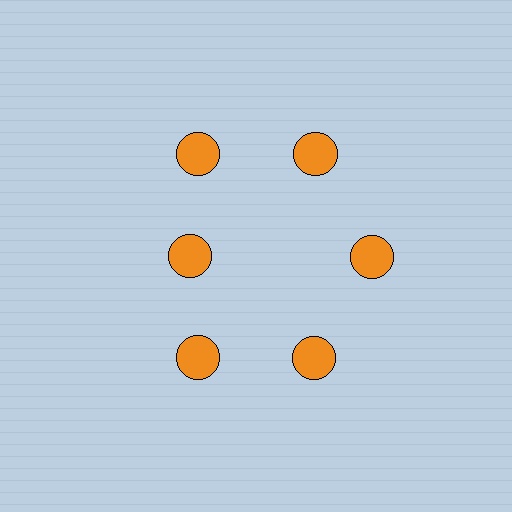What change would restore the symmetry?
The symmetry would be restored by moving it outward, back onto the ring so that all 6 circles sit at equal angles and equal distance from the center.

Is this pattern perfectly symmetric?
No. The 6 orange circles are arranged in a ring, but one element near the 9 o'clock position is pulled inward toward the center, breaking the 6-fold rotational symmetry.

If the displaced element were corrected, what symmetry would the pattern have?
It would have 6-fold rotational symmetry — the pattern would map onto itself every 60 degrees.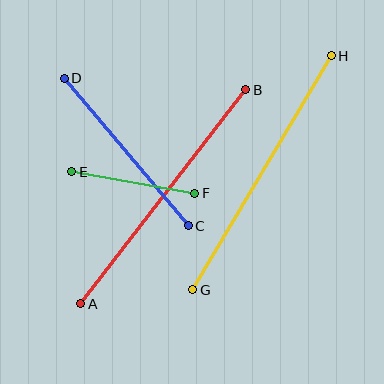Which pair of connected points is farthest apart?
Points G and H are farthest apart.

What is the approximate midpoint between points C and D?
The midpoint is at approximately (126, 152) pixels.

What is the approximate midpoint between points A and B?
The midpoint is at approximately (163, 197) pixels.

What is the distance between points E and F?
The distance is approximately 125 pixels.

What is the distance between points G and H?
The distance is approximately 272 pixels.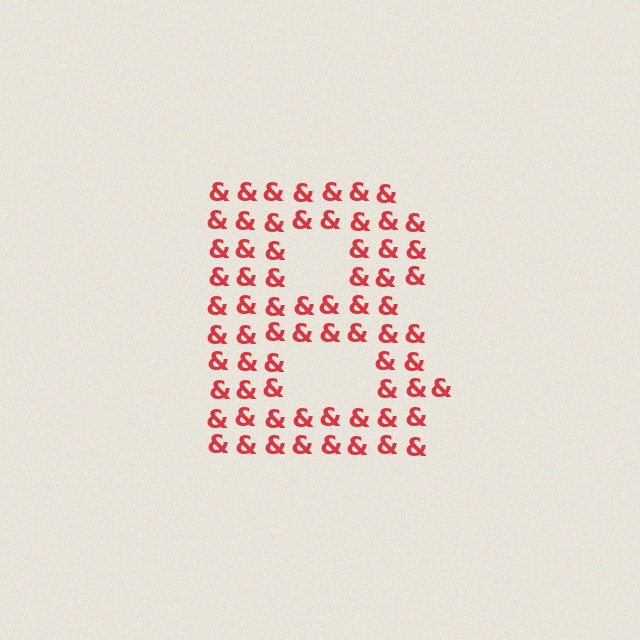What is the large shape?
The large shape is the letter B.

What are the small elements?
The small elements are ampersands.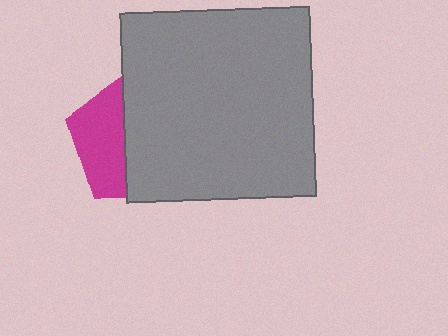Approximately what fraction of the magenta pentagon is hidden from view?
Roughly 60% of the magenta pentagon is hidden behind the gray square.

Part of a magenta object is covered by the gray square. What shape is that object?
It is a pentagon.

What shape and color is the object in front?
The object in front is a gray square.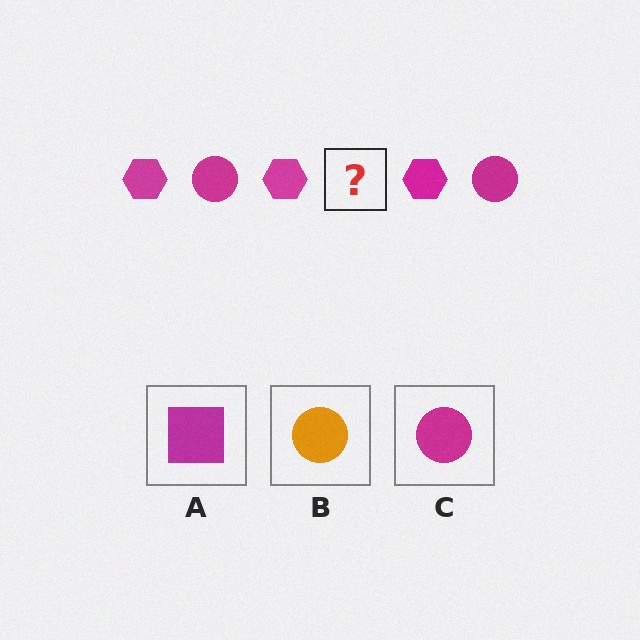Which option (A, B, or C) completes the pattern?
C.